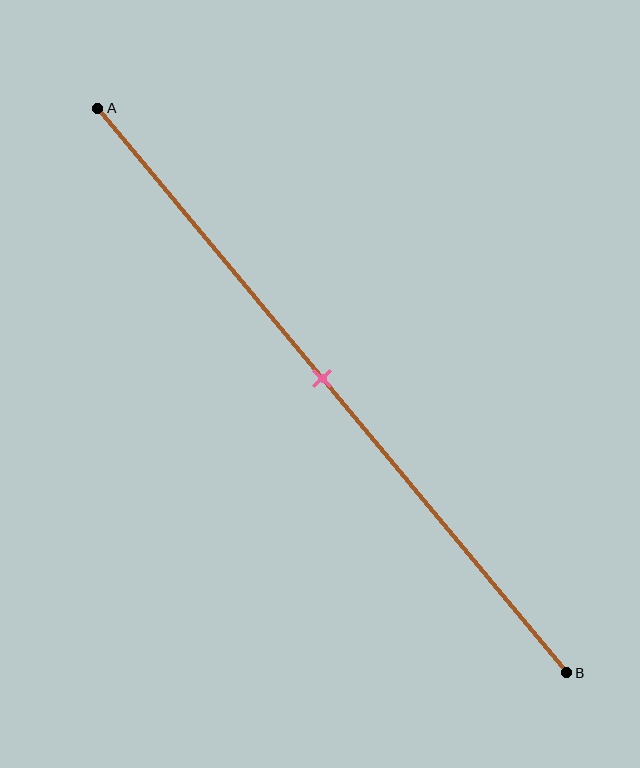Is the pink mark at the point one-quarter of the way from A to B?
No, the mark is at about 50% from A, not at the 25% one-quarter point.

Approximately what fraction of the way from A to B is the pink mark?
The pink mark is approximately 50% of the way from A to B.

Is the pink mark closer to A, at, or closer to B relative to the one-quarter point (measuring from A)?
The pink mark is closer to point B than the one-quarter point of segment AB.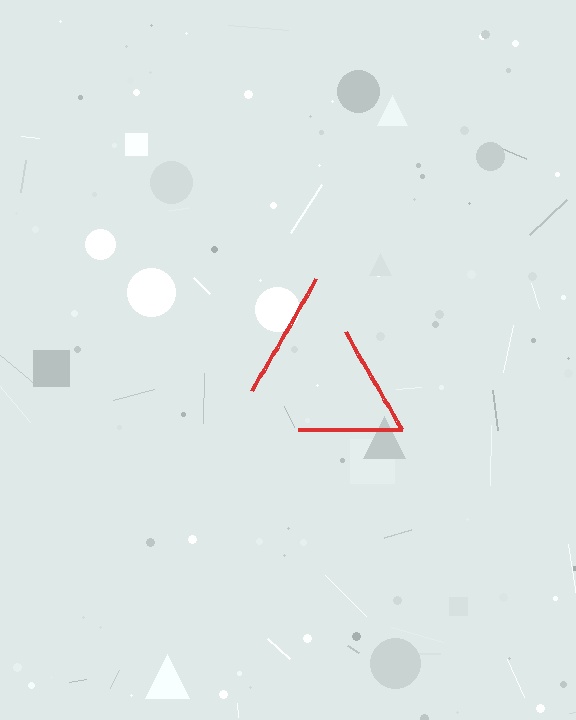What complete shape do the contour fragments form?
The contour fragments form a triangle.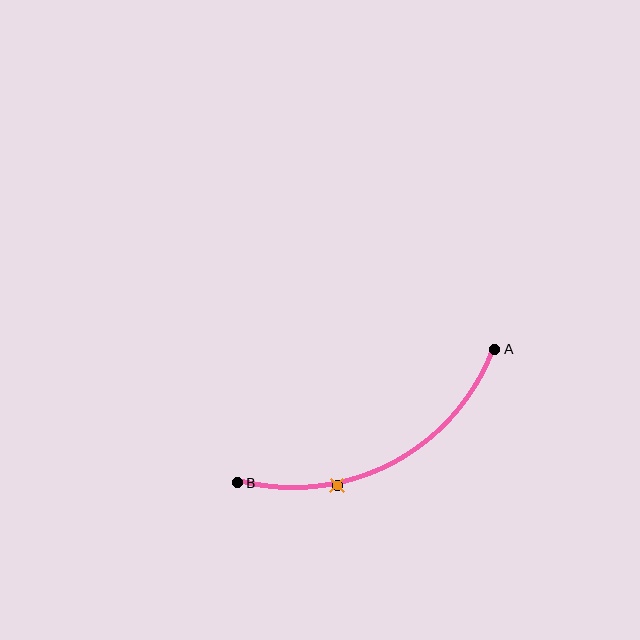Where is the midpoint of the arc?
The arc midpoint is the point on the curve farthest from the straight line joining A and B. It sits below that line.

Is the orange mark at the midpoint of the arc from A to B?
No. The orange mark lies on the arc but is closer to endpoint B. The arc midpoint would be at the point on the curve equidistant along the arc from both A and B.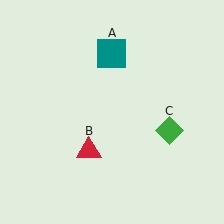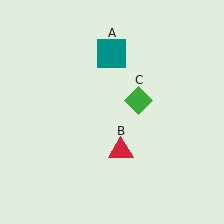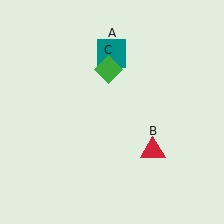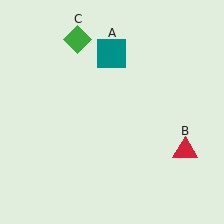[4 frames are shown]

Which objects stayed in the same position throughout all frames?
Teal square (object A) remained stationary.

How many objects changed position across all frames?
2 objects changed position: red triangle (object B), green diamond (object C).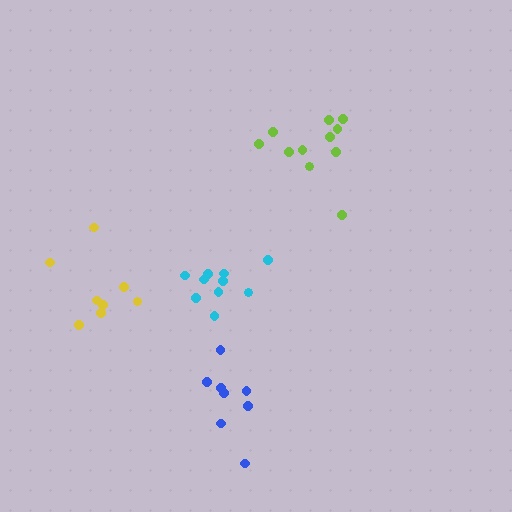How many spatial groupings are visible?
There are 4 spatial groupings.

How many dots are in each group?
Group 1: 11 dots, Group 2: 8 dots, Group 3: 10 dots, Group 4: 8 dots (37 total).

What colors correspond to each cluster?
The clusters are colored: lime, yellow, cyan, blue.